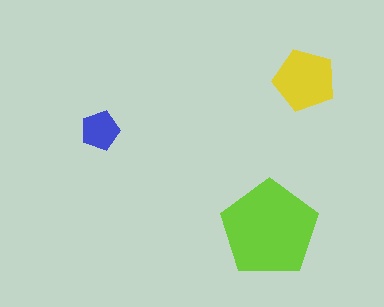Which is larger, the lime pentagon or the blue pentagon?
The lime one.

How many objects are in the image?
There are 3 objects in the image.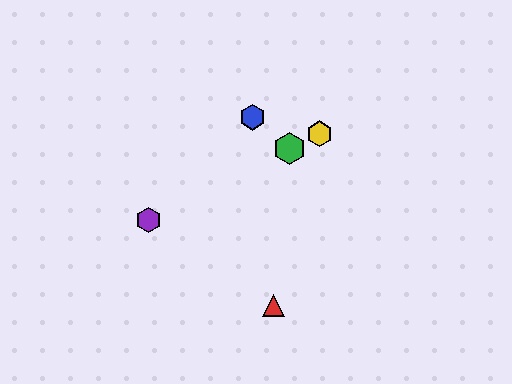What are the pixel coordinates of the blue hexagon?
The blue hexagon is at (252, 117).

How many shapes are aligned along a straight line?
3 shapes (the green hexagon, the yellow hexagon, the purple hexagon) are aligned along a straight line.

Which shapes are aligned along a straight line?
The green hexagon, the yellow hexagon, the purple hexagon are aligned along a straight line.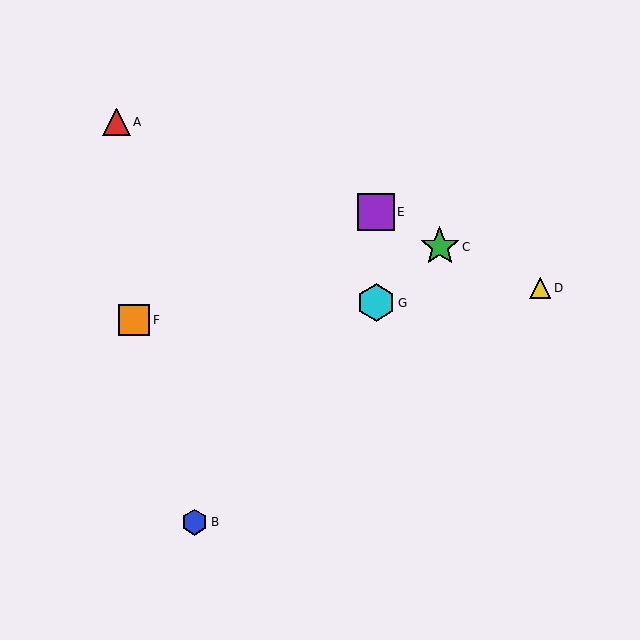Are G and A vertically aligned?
No, G is at x≈376 and A is at x≈116.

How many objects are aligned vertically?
2 objects (E, G) are aligned vertically.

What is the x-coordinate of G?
Object G is at x≈376.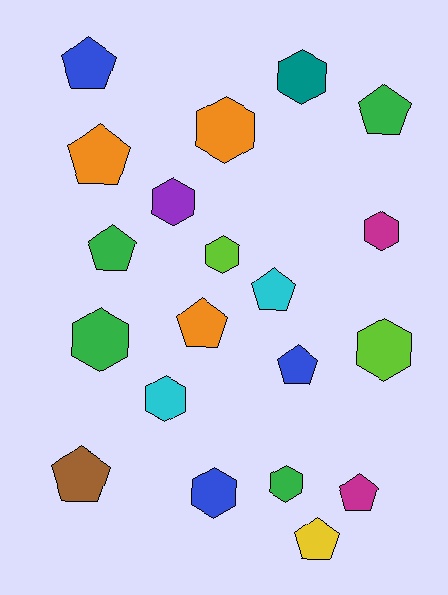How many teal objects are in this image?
There is 1 teal object.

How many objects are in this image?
There are 20 objects.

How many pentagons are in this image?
There are 10 pentagons.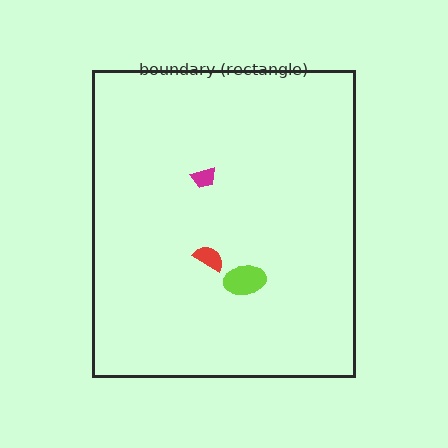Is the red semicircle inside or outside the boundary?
Inside.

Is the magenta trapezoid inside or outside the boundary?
Inside.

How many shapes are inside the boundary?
3 inside, 0 outside.